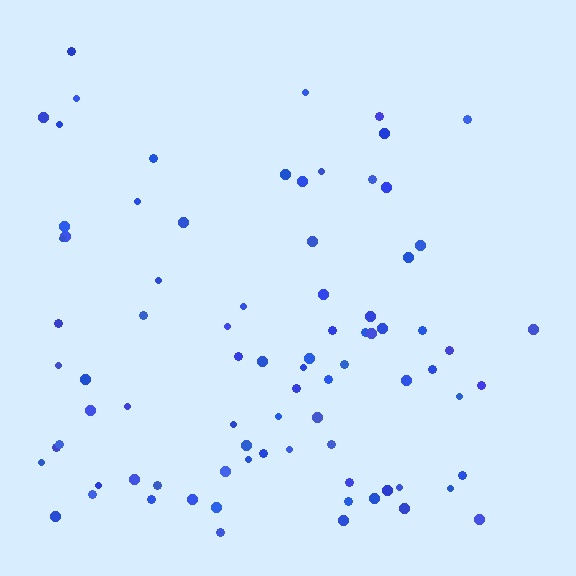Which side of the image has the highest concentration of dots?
The bottom.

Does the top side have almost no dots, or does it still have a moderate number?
Still a moderate number, just noticeably fewer than the bottom.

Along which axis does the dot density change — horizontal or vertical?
Vertical.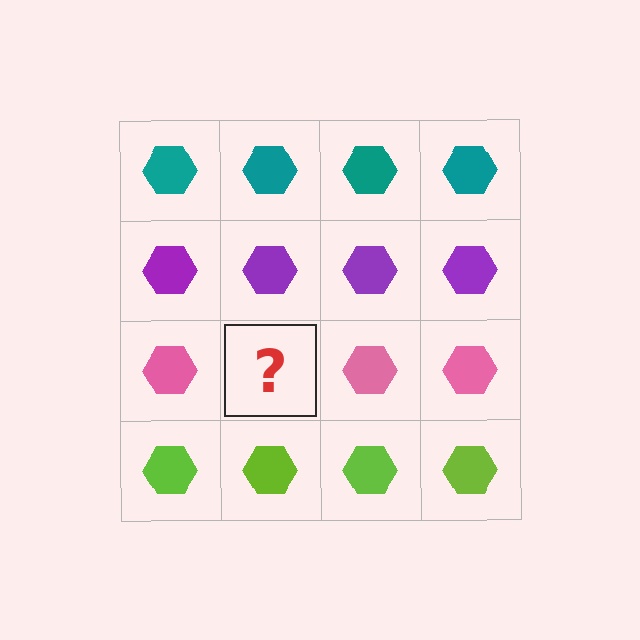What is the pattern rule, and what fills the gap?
The rule is that each row has a consistent color. The gap should be filled with a pink hexagon.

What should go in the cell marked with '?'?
The missing cell should contain a pink hexagon.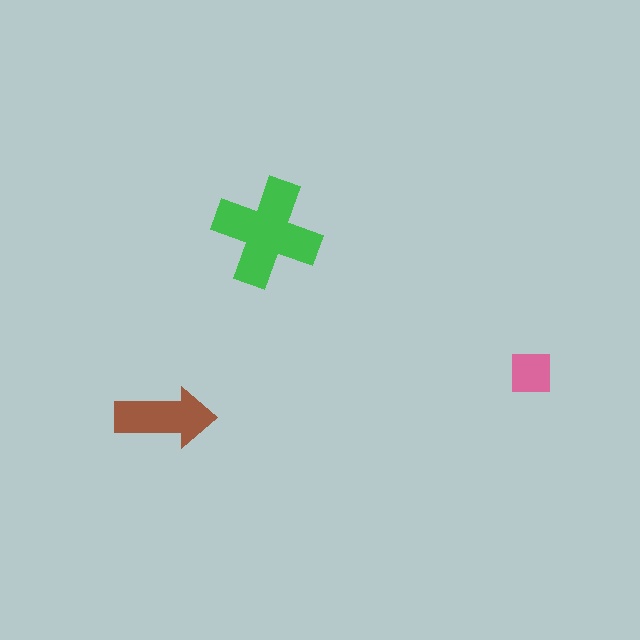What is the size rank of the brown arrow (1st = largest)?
2nd.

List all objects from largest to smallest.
The green cross, the brown arrow, the pink square.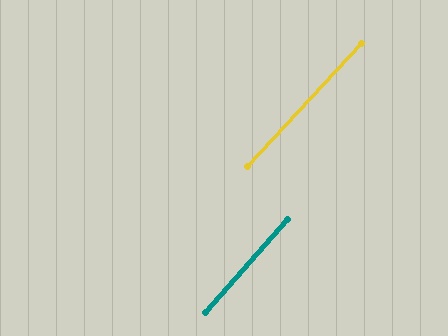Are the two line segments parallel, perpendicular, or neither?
Parallel — their directions differ by only 1.2°.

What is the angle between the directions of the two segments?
Approximately 1 degree.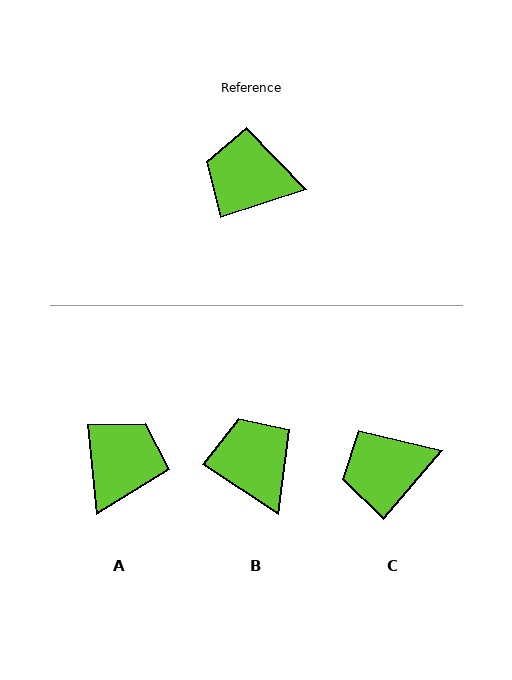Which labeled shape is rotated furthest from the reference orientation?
A, about 103 degrees away.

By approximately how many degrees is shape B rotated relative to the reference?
Approximately 52 degrees clockwise.